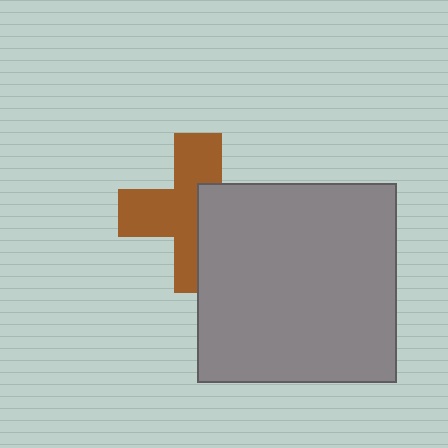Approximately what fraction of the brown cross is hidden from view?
Roughly 41% of the brown cross is hidden behind the gray square.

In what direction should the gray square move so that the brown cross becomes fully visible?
The gray square should move right. That is the shortest direction to clear the overlap and leave the brown cross fully visible.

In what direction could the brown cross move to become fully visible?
The brown cross could move left. That would shift it out from behind the gray square entirely.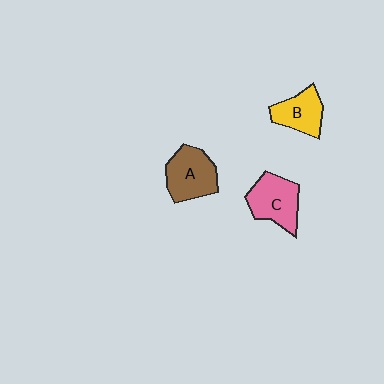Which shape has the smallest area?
Shape B (yellow).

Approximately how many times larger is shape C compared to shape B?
Approximately 1.3 times.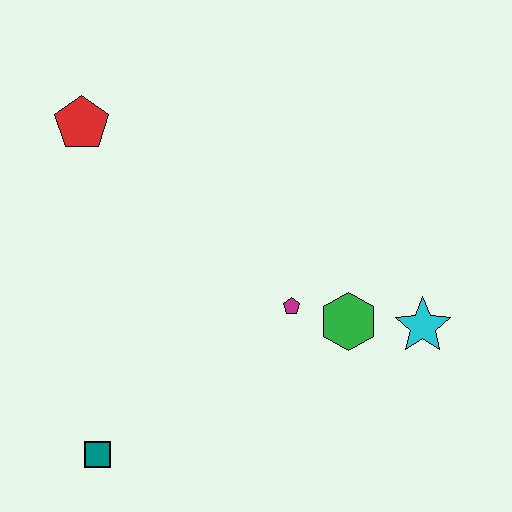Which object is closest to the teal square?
The magenta pentagon is closest to the teal square.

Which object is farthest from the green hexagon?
The red pentagon is farthest from the green hexagon.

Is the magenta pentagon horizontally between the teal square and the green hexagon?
Yes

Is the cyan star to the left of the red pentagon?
No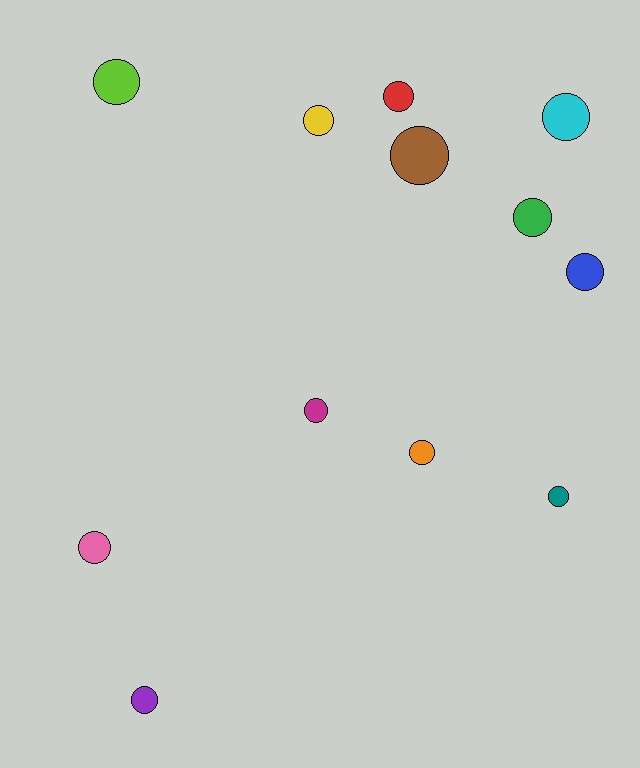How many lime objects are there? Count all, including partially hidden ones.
There is 1 lime object.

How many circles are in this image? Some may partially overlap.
There are 12 circles.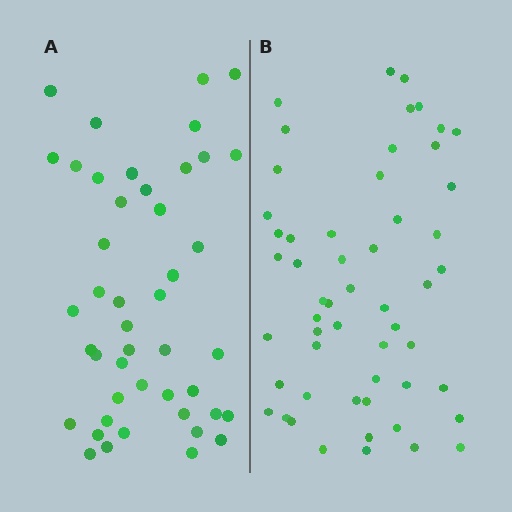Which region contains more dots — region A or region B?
Region B (the right region) has more dots.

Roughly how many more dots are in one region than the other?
Region B has roughly 8 or so more dots than region A.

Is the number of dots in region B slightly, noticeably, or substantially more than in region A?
Region B has only slightly more — the two regions are fairly close. The ratio is roughly 1.2 to 1.